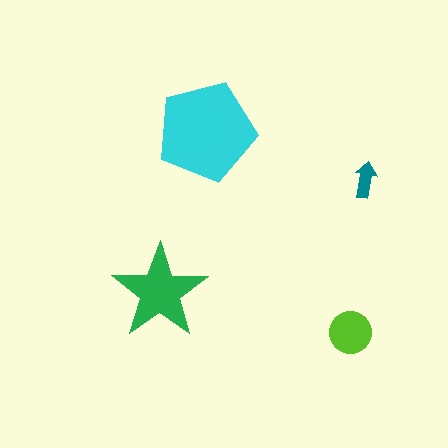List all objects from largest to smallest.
The cyan pentagon, the green star, the lime circle, the teal arrow.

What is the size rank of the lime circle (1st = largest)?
3rd.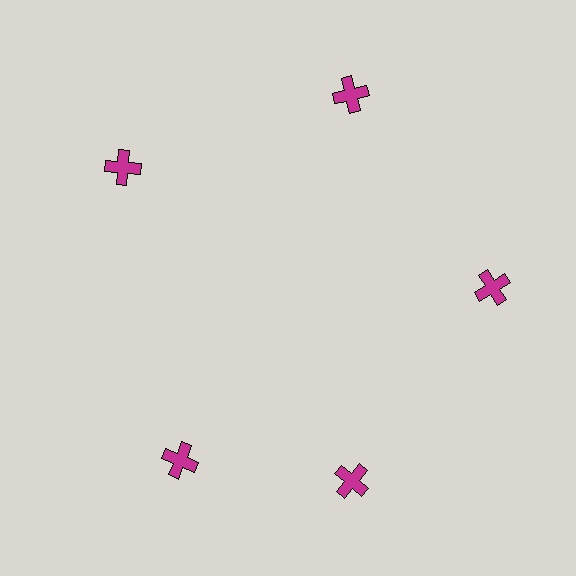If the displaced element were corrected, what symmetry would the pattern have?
It would have 5-fold rotational symmetry — the pattern would map onto itself every 72 degrees.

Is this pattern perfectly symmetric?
No. The 5 magenta crosses are arranged in a ring, but one element near the 8 o'clock position is rotated out of alignment along the ring, breaking the 5-fold rotational symmetry.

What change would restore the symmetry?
The symmetry would be restored by rotating it back into even spacing with its neighbors so that all 5 crosses sit at equal angles and equal distance from the center.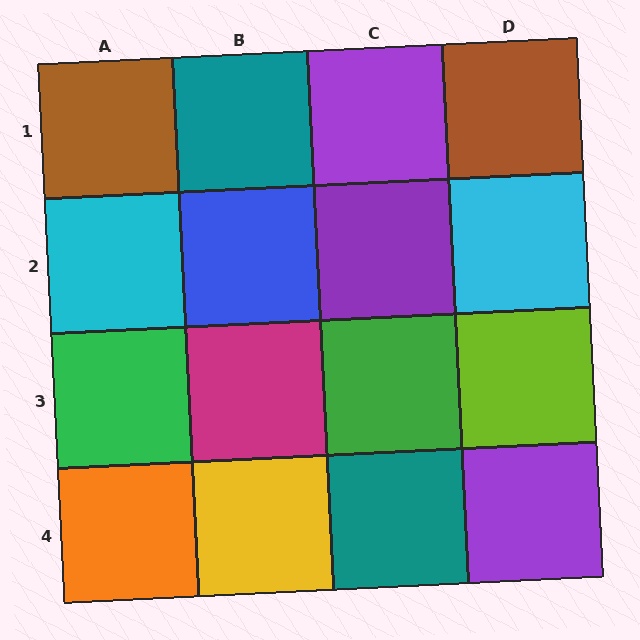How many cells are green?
2 cells are green.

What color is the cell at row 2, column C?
Purple.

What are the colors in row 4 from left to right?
Orange, yellow, teal, purple.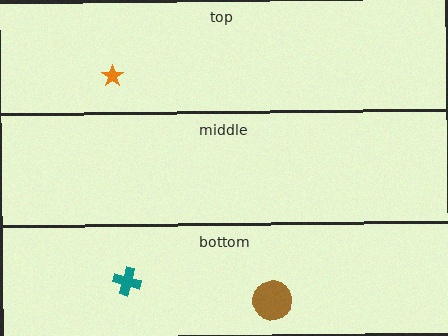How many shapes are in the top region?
1.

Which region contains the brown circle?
The bottom region.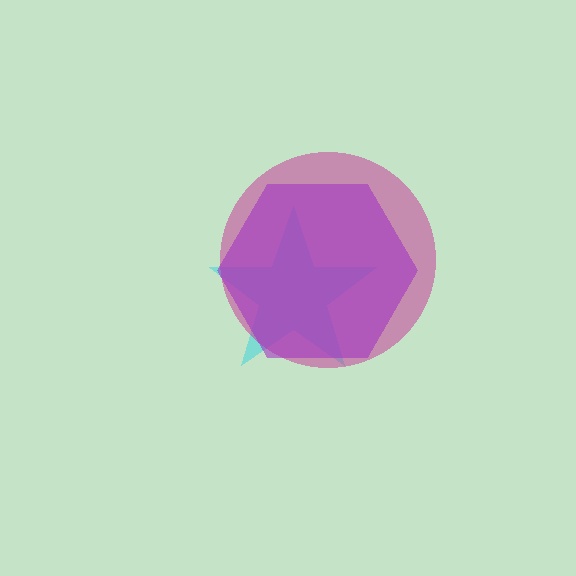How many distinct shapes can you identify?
There are 3 distinct shapes: a cyan star, a magenta circle, a purple hexagon.